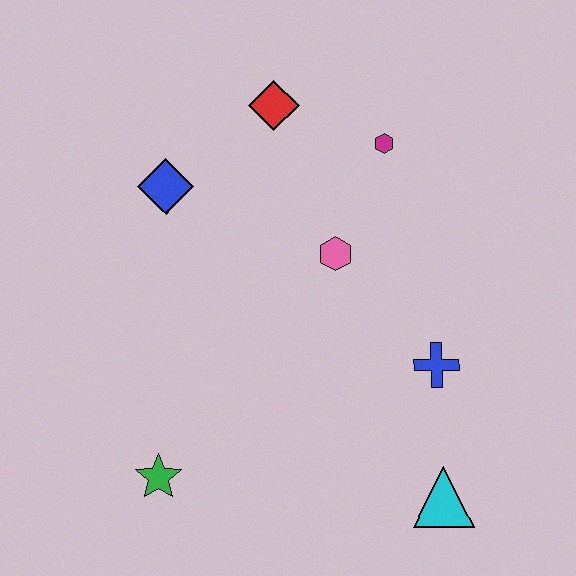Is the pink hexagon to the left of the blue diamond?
No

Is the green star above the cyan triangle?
Yes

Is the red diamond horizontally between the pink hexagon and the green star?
Yes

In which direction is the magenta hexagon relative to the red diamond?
The magenta hexagon is to the right of the red diamond.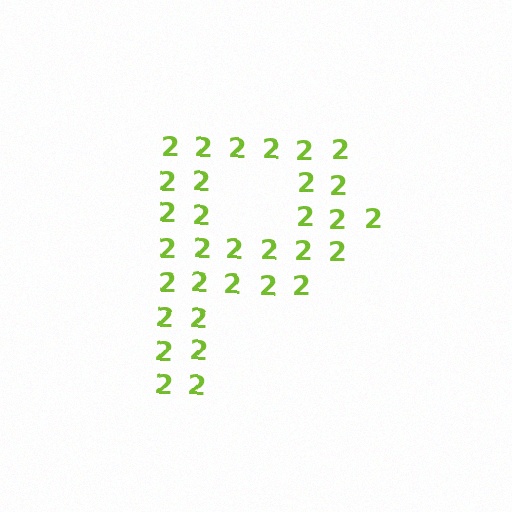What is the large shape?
The large shape is the letter P.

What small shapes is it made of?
It is made of small digit 2's.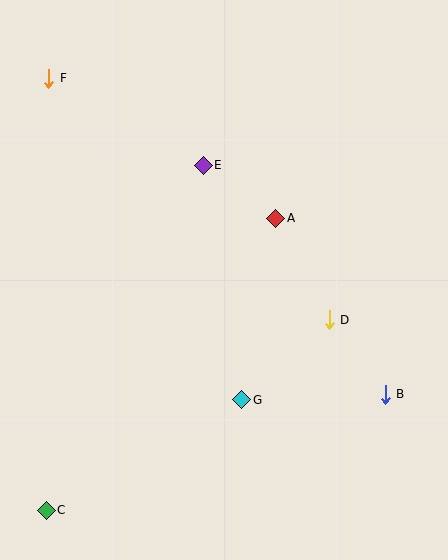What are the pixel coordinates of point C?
Point C is at (46, 510).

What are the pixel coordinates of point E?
Point E is at (203, 165).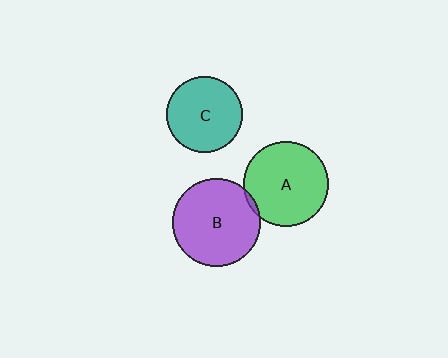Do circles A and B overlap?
Yes.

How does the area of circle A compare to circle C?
Approximately 1.3 times.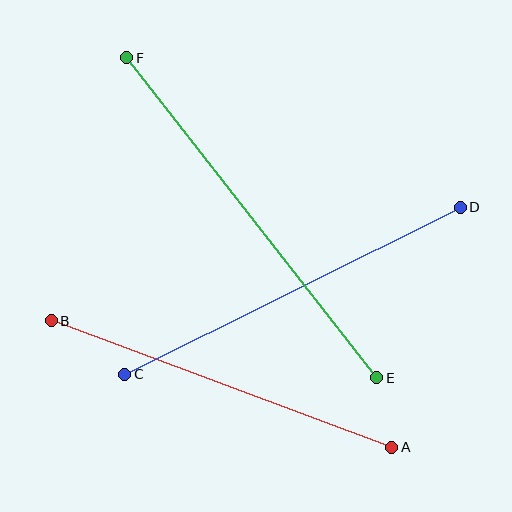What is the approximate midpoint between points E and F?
The midpoint is at approximately (252, 218) pixels.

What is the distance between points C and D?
The distance is approximately 375 pixels.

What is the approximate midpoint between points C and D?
The midpoint is at approximately (292, 291) pixels.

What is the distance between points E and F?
The distance is approximately 406 pixels.